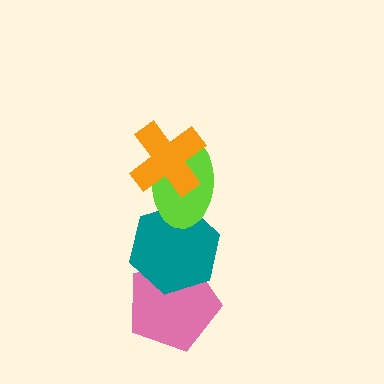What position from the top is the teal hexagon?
The teal hexagon is 3rd from the top.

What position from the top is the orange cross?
The orange cross is 1st from the top.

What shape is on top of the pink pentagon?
The teal hexagon is on top of the pink pentagon.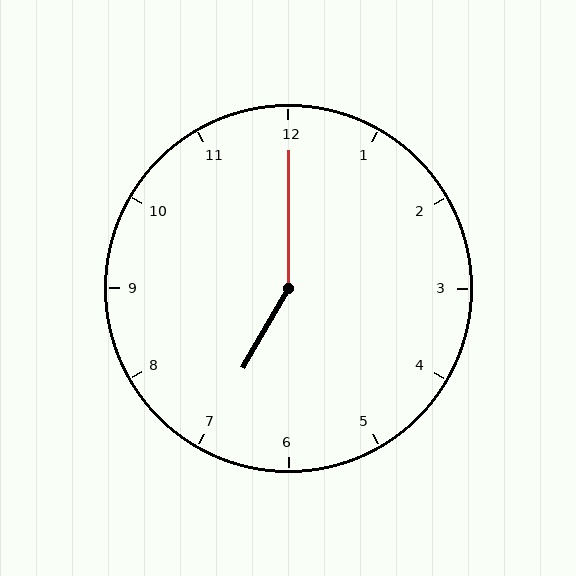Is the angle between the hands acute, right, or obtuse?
It is obtuse.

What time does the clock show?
7:00.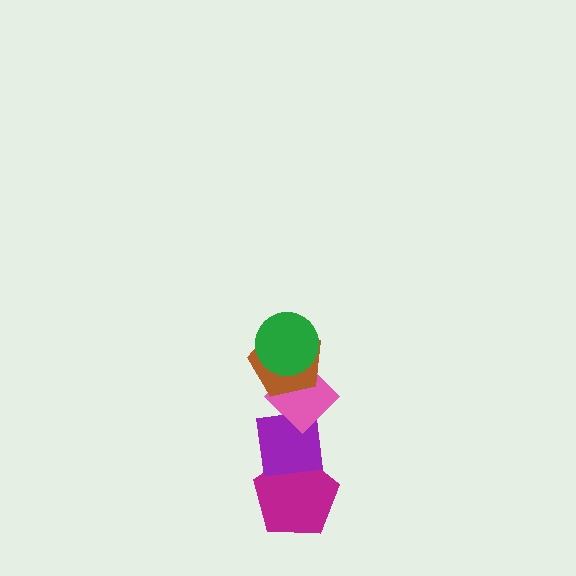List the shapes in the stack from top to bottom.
From top to bottom: the green circle, the brown pentagon, the pink diamond, the purple square, the magenta pentagon.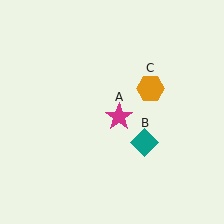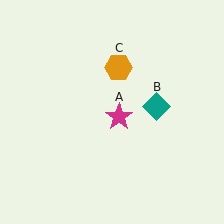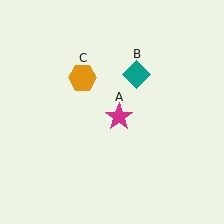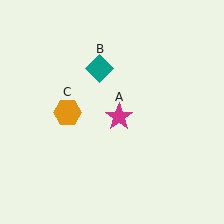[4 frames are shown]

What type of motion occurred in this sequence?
The teal diamond (object B), orange hexagon (object C) rotated counterclockwise around the center of the scene.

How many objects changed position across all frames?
2 objects changed position: teal diamond (object B), orange hexagon (object C).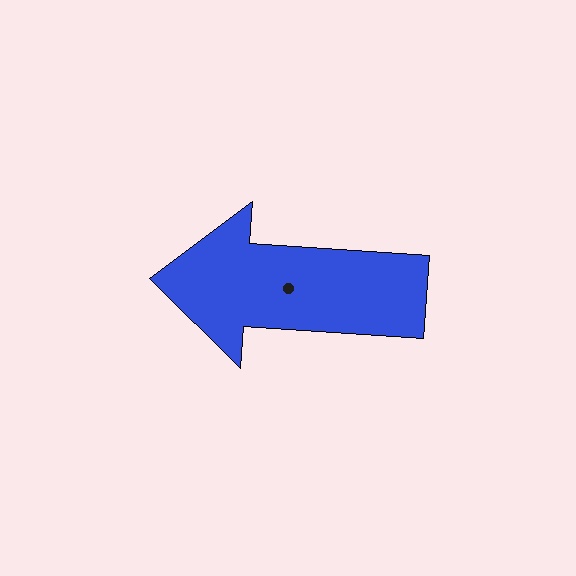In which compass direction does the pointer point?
West.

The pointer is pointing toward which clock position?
Roughly 9 o'clock.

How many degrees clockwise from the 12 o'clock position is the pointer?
Approximately 274 degrees.